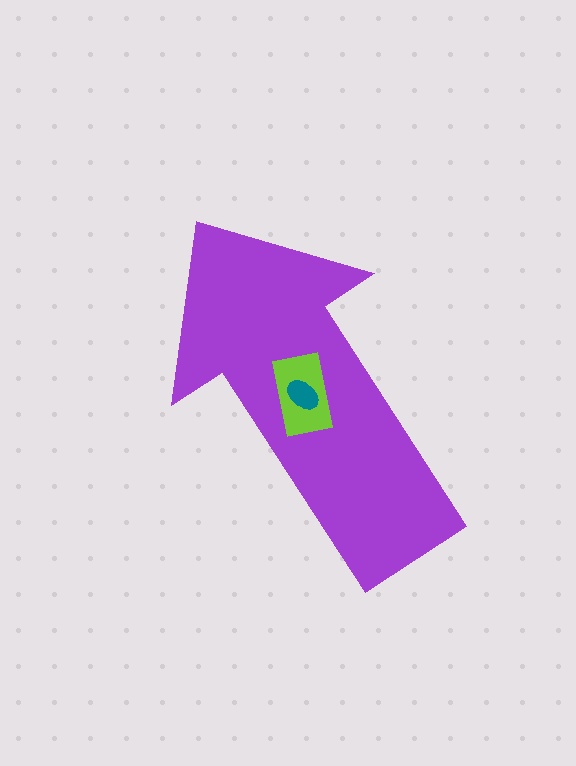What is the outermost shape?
The purple arrow.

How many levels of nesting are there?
3.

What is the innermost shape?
The teal ellipse.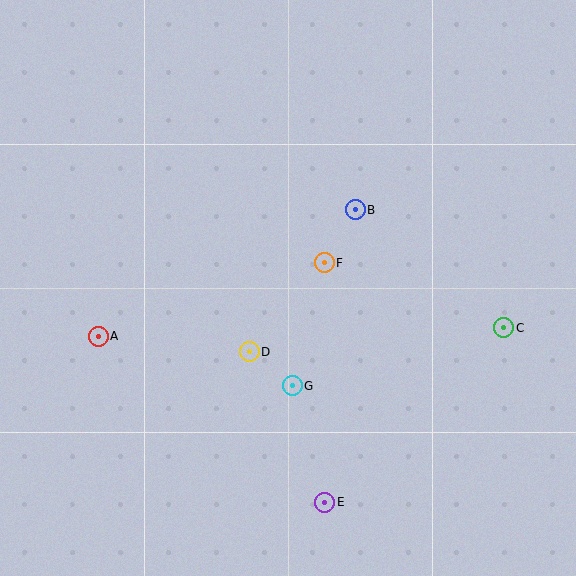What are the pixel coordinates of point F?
Point F is at (324, 263).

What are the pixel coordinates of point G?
Point G is at (292, 386).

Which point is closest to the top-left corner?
Point A is closest to the top-left corner.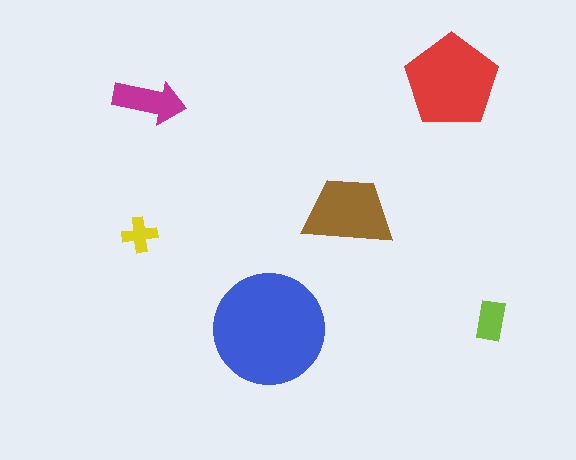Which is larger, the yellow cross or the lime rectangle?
The lime rectangle.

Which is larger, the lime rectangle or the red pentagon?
The red pentagon.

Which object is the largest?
The blue circle.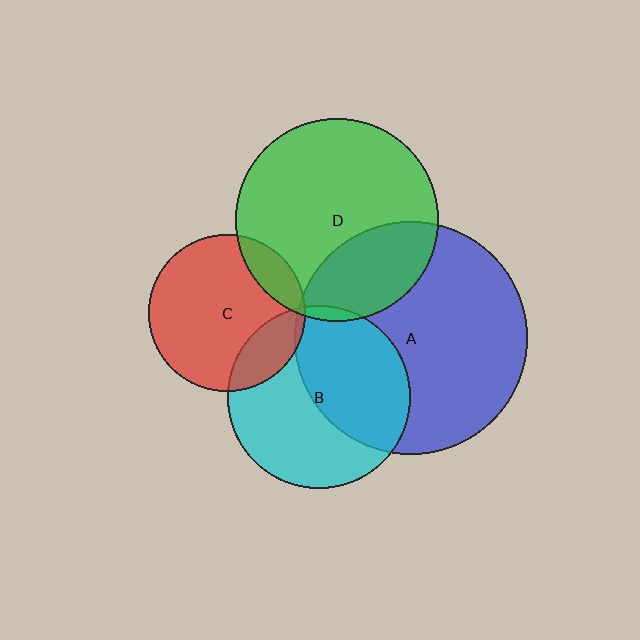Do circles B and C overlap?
Yes.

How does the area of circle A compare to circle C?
Approximately 2.2 times.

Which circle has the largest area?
Circle A (blue).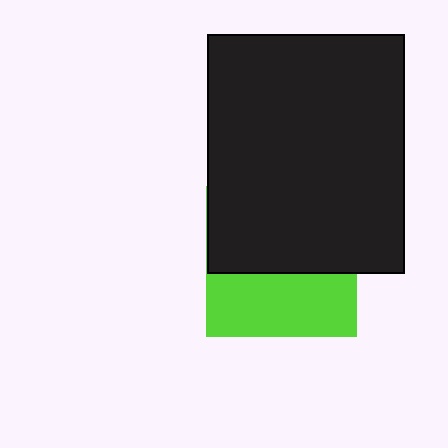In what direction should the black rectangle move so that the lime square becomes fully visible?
The black rectangle should move up. That is the shortest direction to clear the overlap and leave the lime square fully visible.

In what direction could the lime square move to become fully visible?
The lime square could move down. That would shift it out from behind the black rectangle entirely.